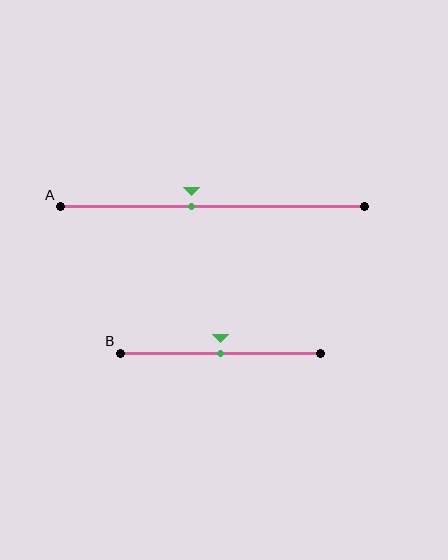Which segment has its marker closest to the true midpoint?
Segment B has its marker closest to the true midpoint.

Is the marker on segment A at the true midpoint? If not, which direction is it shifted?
No, the marker on segment A is shifted to the left by about 7% of the segment length.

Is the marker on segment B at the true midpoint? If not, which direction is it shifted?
Yes, the marker on segment B is at the true midpoint.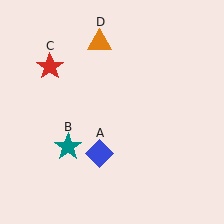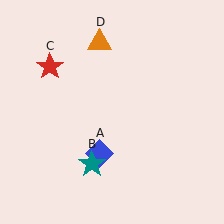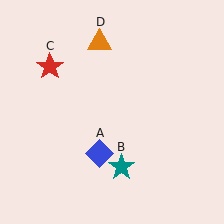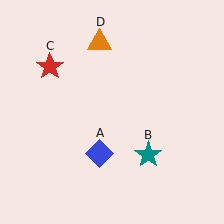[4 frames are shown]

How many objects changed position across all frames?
1 object changed position: teal star (object B).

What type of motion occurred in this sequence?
The teal star (object B) rotated counterclockwise around the center of the scene.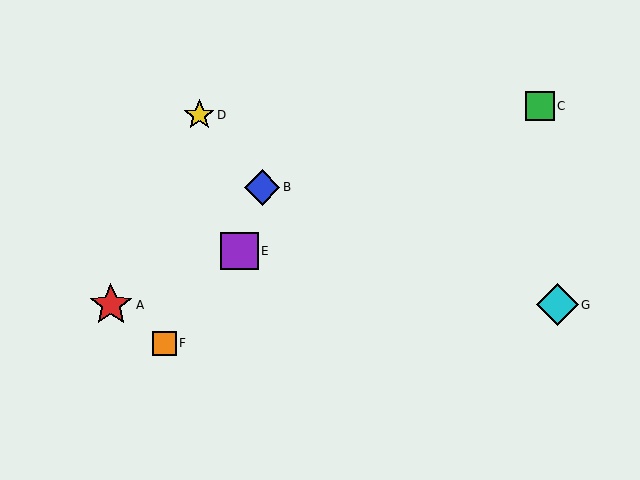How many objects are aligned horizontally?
2 objects (A, G) are aligned horizontally.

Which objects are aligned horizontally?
Objects A, G are aligned horizontally.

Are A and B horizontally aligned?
No, A is at y≈305 and B is at y≈187.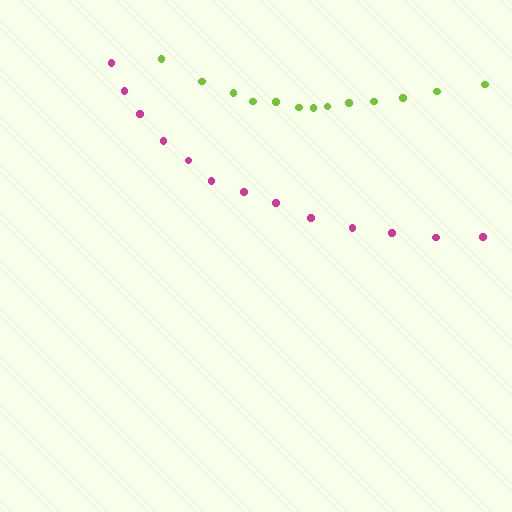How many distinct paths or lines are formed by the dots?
There are 2 distinct paths.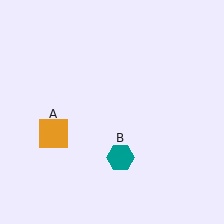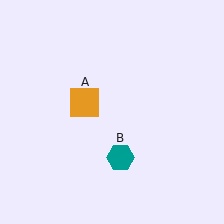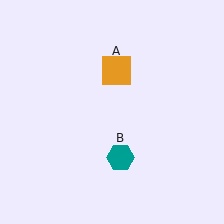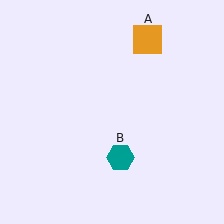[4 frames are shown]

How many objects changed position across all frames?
1 object changed position: orange square (object A).